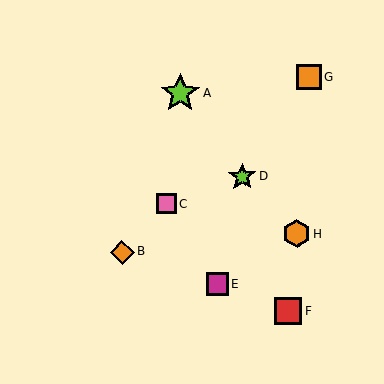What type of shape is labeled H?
Shape H is an orange hexagon.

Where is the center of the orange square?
The center of the orange square is at (309, 77).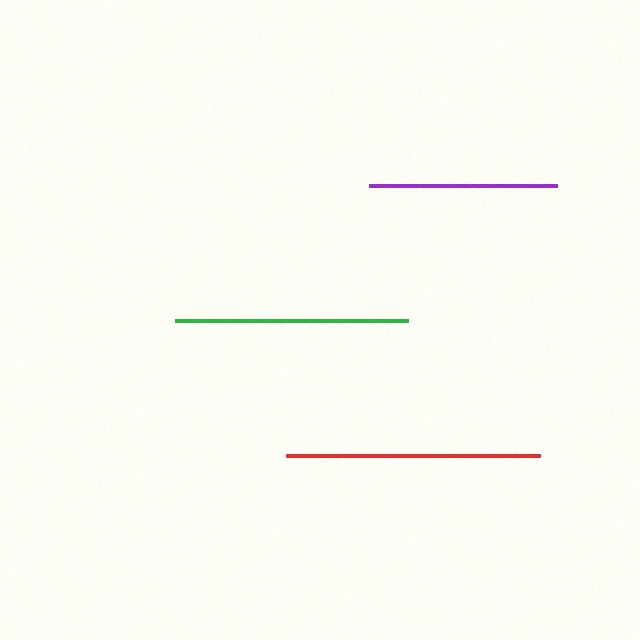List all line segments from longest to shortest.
From longest to shortest: red, green, purple.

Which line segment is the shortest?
The purple line is the shortest at approximately 188 pixels.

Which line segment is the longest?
The red line is the longest at approximately 254 pixels.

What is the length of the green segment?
The green segment is approximately 233 pixels long.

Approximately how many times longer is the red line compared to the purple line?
The red line is approximately 1.4 times the length of the purple line.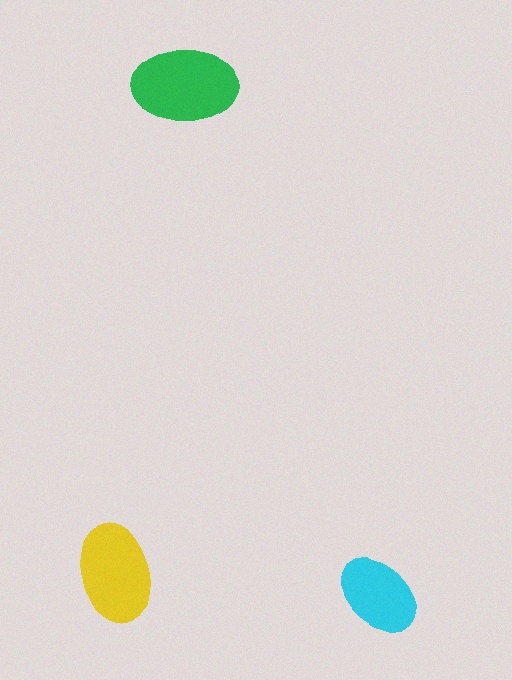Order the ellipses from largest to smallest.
the green one, the yellow one, the cyan one.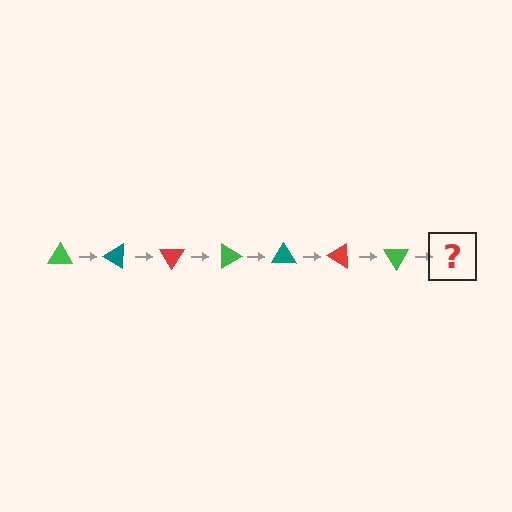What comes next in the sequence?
The next element should be a teal triangle, rotated 210 degrees from the start.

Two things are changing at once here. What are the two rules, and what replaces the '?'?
The two rules are that it rotates 30 degrees each step and the color cycles through green, teal, and red. The '?' should be a teal triangle, rotated 210 degrees from the start.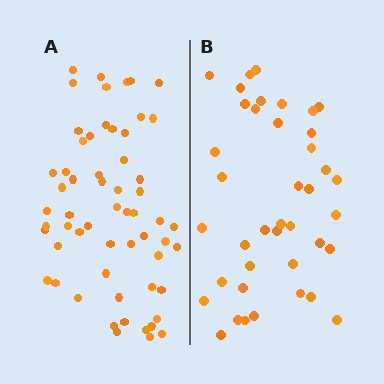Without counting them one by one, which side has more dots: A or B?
Region A (the left region) has more dots.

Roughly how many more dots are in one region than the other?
Region A has approximately 20 more dots than region B.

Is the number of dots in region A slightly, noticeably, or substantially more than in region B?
Region A has substantially more. The ratio is roughly 1.5 to 1.